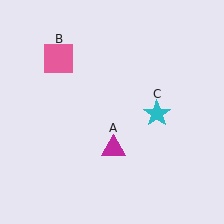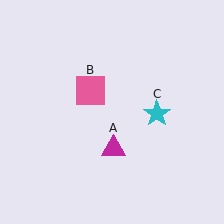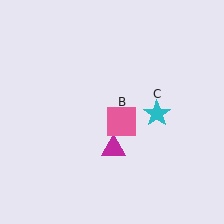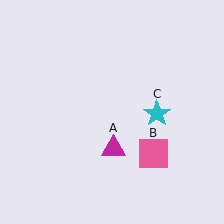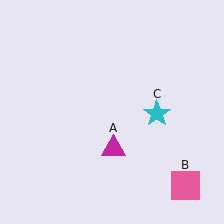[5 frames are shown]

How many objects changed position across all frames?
1 object changed position: pink square (object B).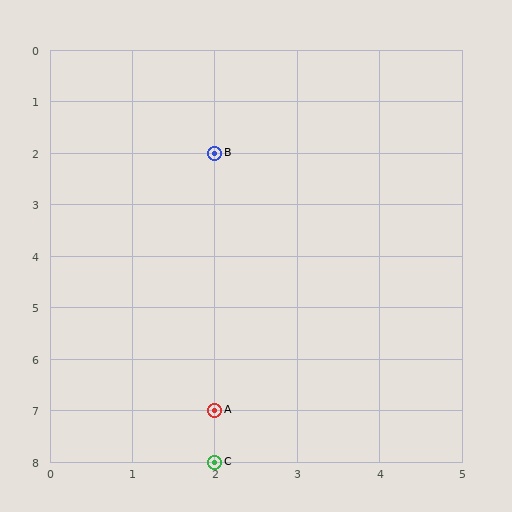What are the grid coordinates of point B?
Point B is at grid coordinates (2, 2).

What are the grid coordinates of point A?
Point A is at grid coordinates (2, 7).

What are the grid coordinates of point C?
Point C is at grid coordinates (2, 8).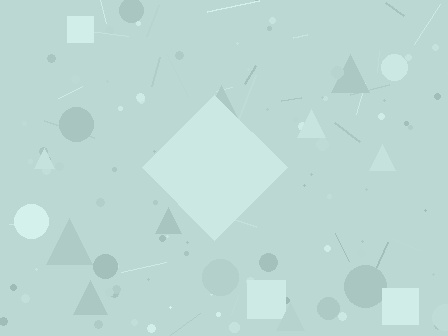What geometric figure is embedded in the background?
A diamond is embedded in the background.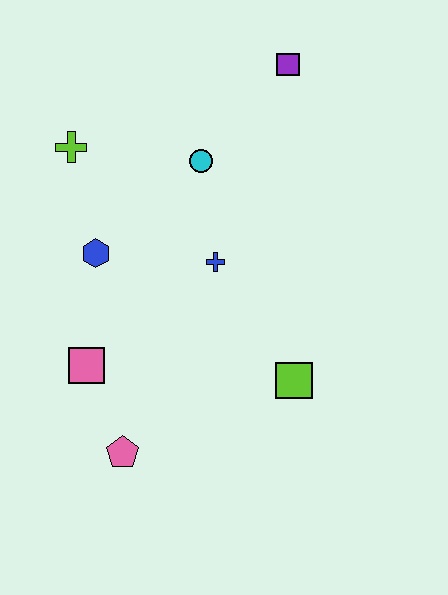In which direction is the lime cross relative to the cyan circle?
The lime cross is to the left of the cyan circle.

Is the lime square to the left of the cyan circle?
No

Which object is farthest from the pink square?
The purple square is farthest from the pink square.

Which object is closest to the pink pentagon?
The pink square is closest to the pink pentagon.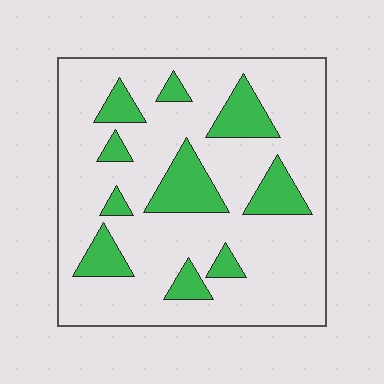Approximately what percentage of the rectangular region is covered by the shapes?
Approximately 20%.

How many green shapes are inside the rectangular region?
10.